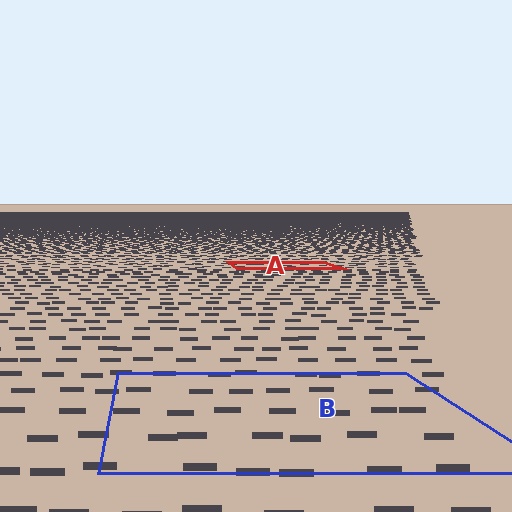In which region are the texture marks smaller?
The texture marks are smaller in region A, because it is farther away.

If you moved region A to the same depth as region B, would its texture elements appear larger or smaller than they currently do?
They would appear larger. At a closer depth, the same texture elements are projected at a bigger on-screen size.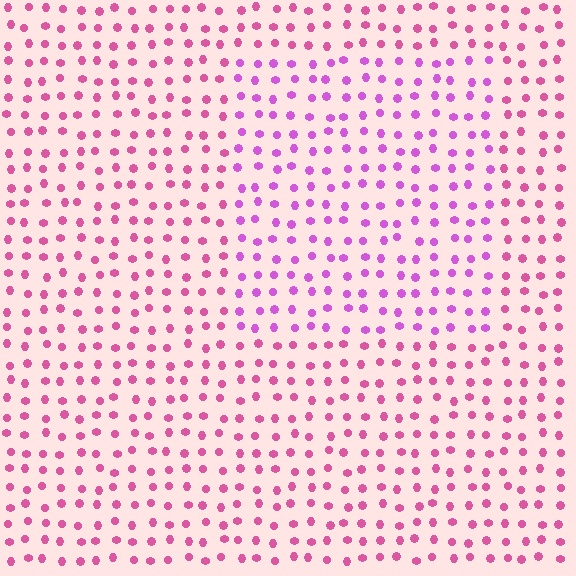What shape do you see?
I see a rectangle.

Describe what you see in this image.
The image is filled with small pink elements in a uniform arrangement. A rectangle-shaped region is visible where the elements are tinted to a slightly different hue, forming a subtle color boundary.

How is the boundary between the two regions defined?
The boundary is defined purely by a slight shift in hue (about 30 degrees). Spacing, size, and orientation are identical on both sides.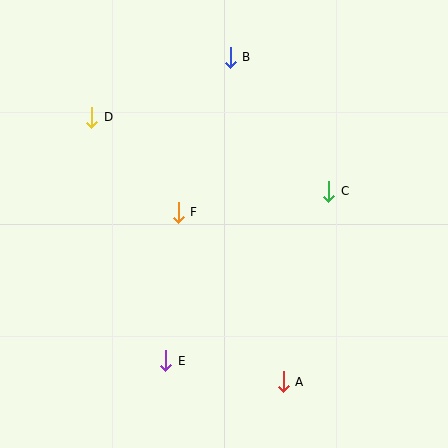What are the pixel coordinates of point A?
Point A is at (283, 382).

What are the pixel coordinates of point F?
Point F is at (178, 212).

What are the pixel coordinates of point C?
Point C is at (328, 191).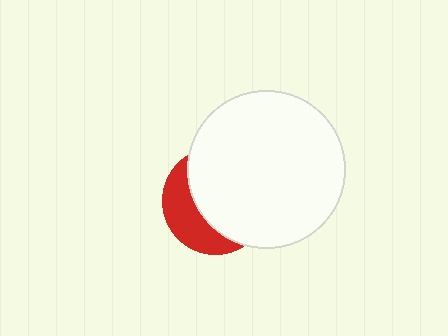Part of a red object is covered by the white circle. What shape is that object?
It is a circle.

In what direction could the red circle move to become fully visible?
The red circle could move left. That would shift it out from behind the white circle entirely.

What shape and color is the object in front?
The object in front is a white circle.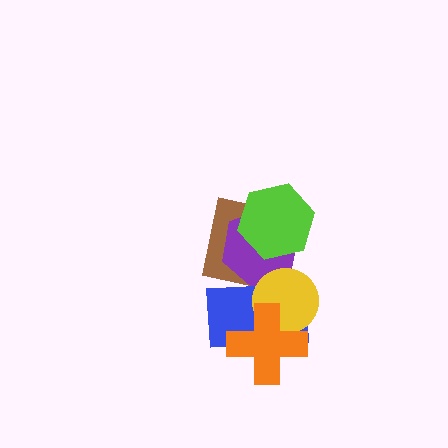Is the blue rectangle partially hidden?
Yes, it is partially covered by another shape.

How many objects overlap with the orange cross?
2 objects overlap with the orange cross.